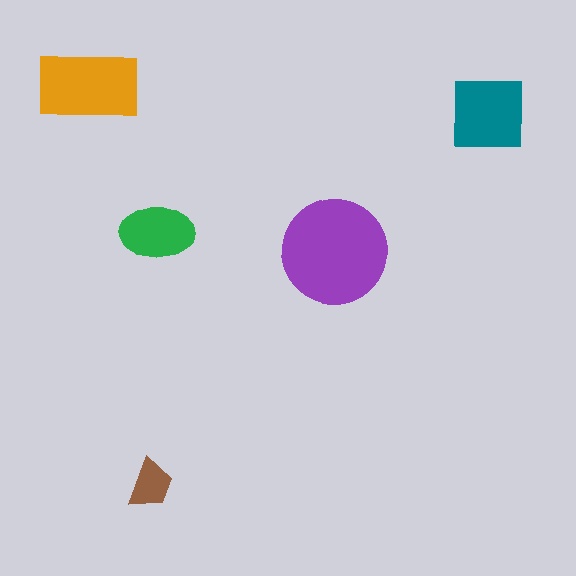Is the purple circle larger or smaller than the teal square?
Larger.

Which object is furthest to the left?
The orange rectangle is leftmost.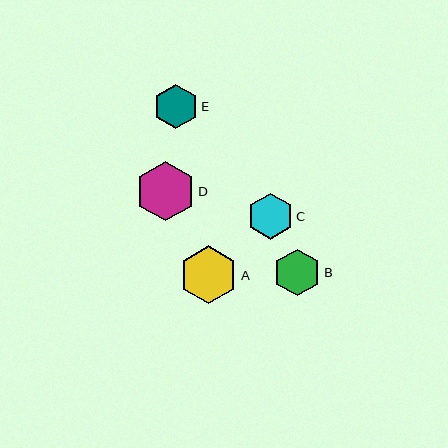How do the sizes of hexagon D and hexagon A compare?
Hexagon D and hexagon A are approximately the same size.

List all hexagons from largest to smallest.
From largest to smallest: D, A, B, C, E.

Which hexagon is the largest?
Hexagon D is the largest with a size of approximately 59 pixels.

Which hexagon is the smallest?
Hexagon E is the smallest with a size of approximately 44 pixels.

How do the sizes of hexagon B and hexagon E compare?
Hexagon B and hexagon E are approximately the same size.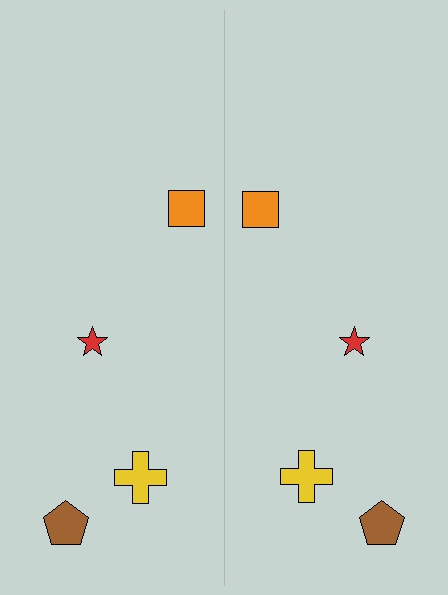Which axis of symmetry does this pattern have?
The pattern has a vertical axis of symmetry running through the center of the image.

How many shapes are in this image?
There are 8 shapes in this image.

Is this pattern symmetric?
Yes, this pattern has bilateral (reflection) symmetry.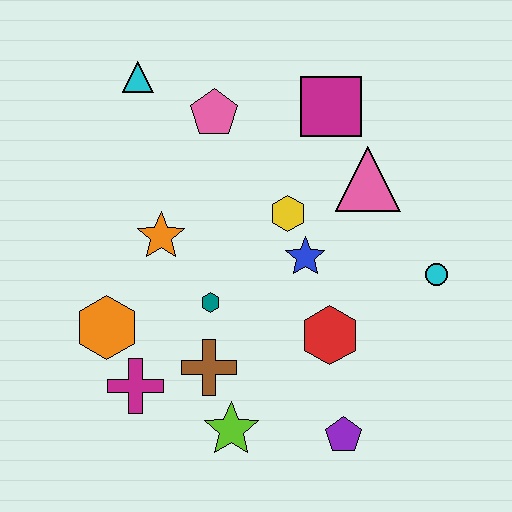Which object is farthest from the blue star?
The cyan triangle is farthest from the blue star.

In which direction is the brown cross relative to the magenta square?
The brown cross is below the magenta square.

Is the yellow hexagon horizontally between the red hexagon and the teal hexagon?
Yes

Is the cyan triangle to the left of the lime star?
Yes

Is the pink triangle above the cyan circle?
Yes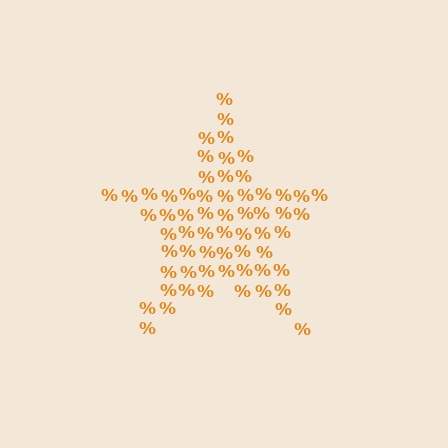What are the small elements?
The small elements are percent signs.